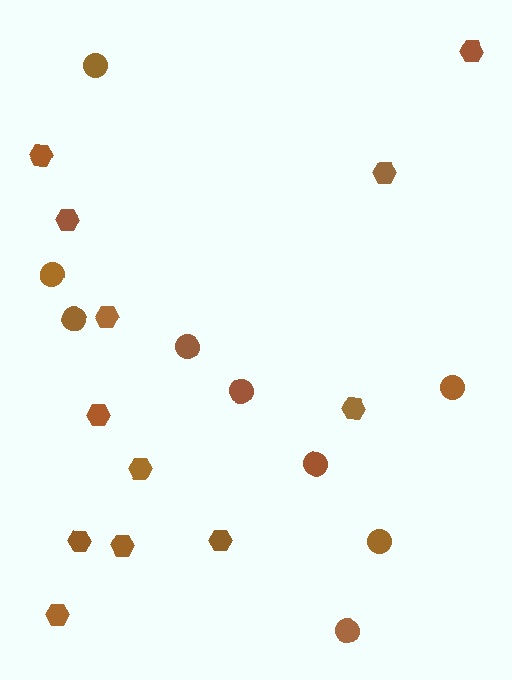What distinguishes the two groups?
There are 2 groups: one group of circles (9) and one group of hexagons (12).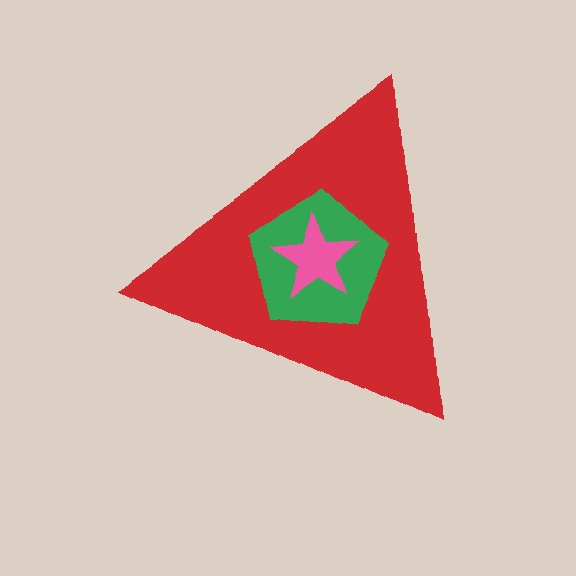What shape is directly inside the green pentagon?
The pink star.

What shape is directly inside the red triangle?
The green pentagon.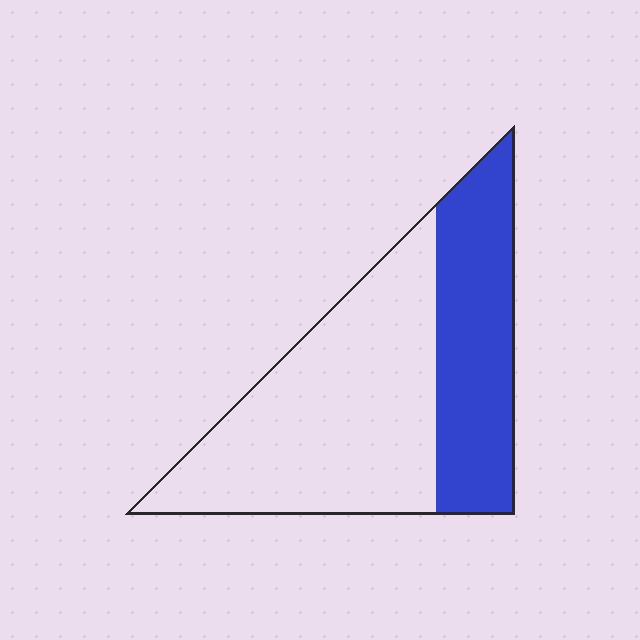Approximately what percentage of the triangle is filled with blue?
Approximately 35%.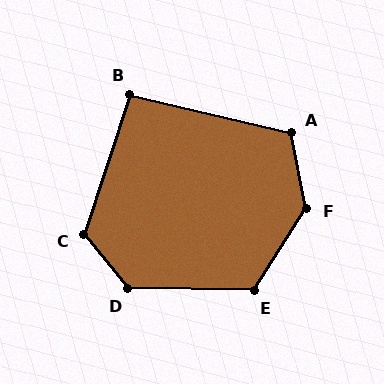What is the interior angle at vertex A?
Approximately 115 degrees (obtuse).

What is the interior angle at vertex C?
Approximately 123 degrees (obtuse).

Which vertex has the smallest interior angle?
B, at approximately 95 degrees.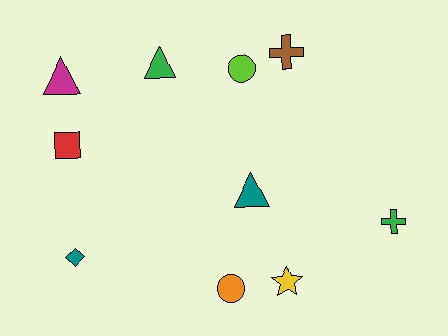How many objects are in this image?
There are 10 objects.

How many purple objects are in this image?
There are no purple objects.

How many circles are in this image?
There are 2 circles.